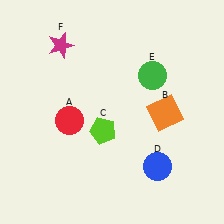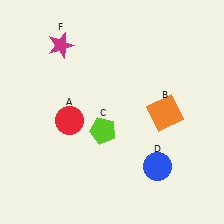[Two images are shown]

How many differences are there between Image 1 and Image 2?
There is 1 difference between the two images.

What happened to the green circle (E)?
The green circle (E) was removed in Image 2. It was in the top-right area of Image 1.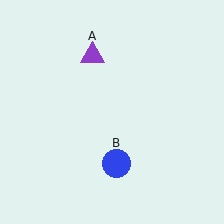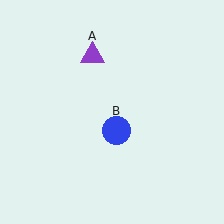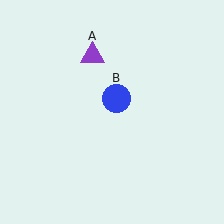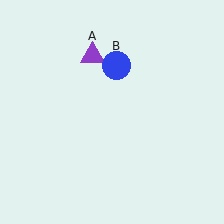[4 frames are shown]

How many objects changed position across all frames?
1 object changed position: blue circle (object B).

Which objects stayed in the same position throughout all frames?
Purple triangle (object A) remained stationary.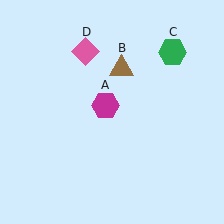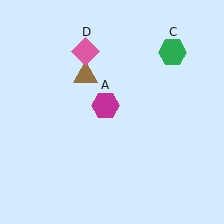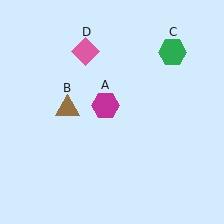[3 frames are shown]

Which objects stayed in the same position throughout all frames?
Magenta hexagon (object A) and green hexagon (object C) and pink diamond (object D) remained stationary.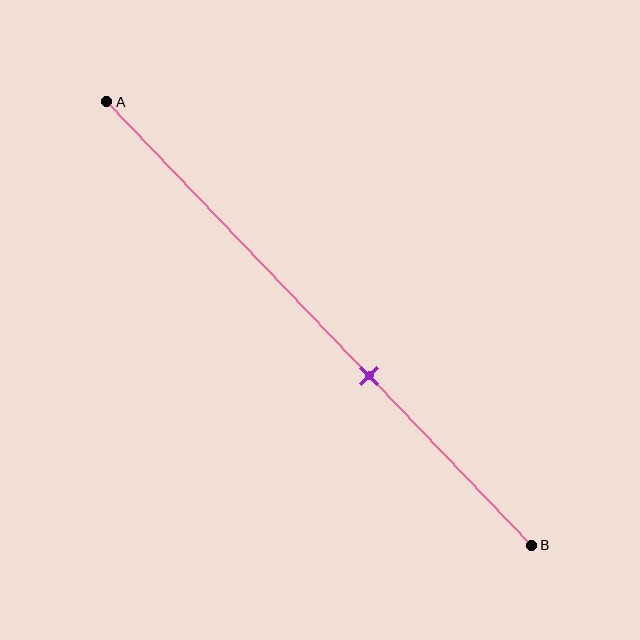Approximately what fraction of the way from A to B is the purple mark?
The purple mark is approximately 60% of the way from A to B.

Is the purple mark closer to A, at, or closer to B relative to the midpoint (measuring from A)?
The purple mark is closer to point B than the midpoint of segment AB.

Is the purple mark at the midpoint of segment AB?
No, the mark is at about 60% from A, not at the 50% midpoint.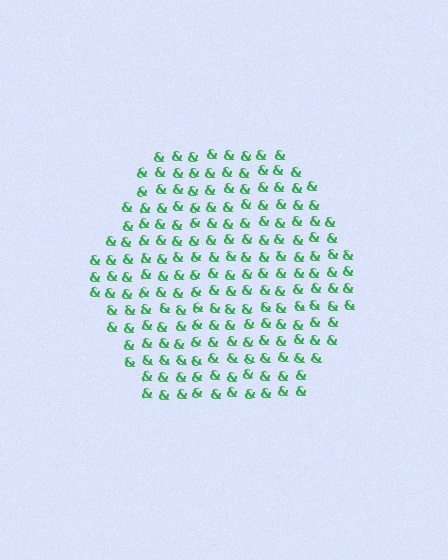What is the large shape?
The large shape is a hexagon.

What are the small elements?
The small elements are ampersands.